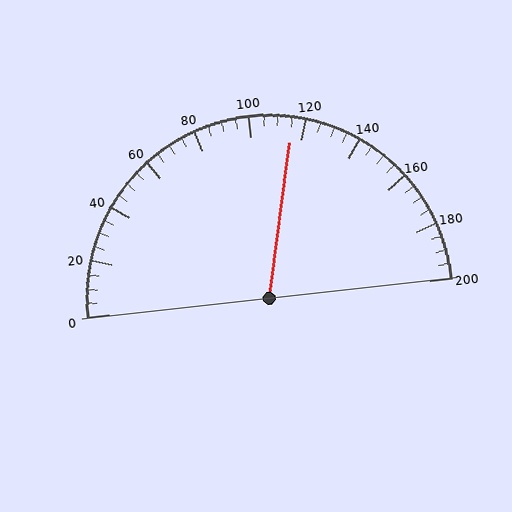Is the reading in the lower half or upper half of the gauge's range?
The reading is in the upper half of the range (0 to 200).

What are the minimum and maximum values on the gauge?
The gauge ranges from 0 to 200.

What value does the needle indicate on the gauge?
The needle indicates approximately 115.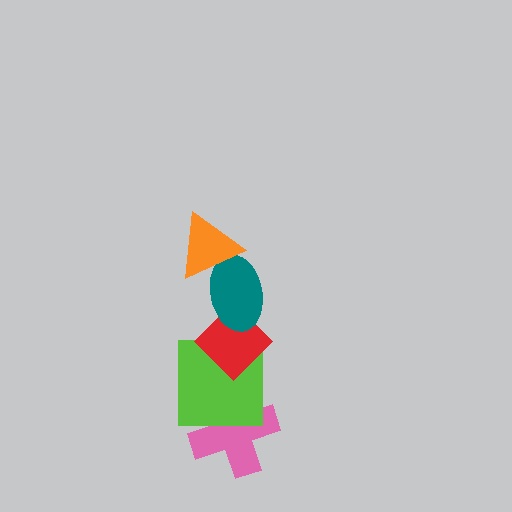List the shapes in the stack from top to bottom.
From top to bottom: the orange triangle, the teal ellipse, the red diamond, the lime square, the pink cross.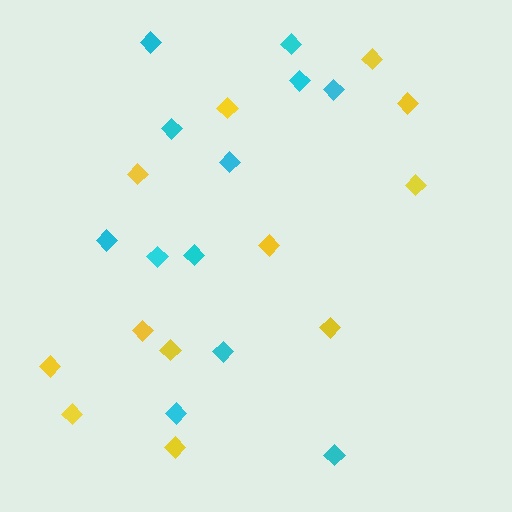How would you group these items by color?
There are 2 groups: one group of yellow diamonds (12) and one group of cyan diamonds (12).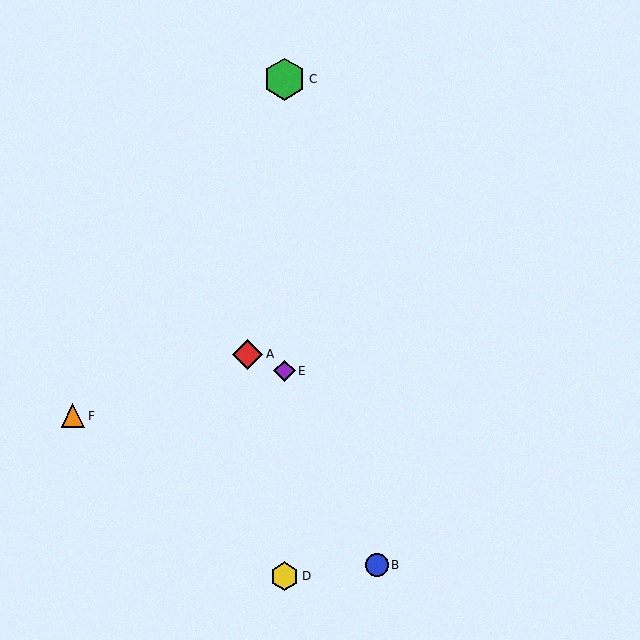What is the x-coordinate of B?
Object B is at x≈377.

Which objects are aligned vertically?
Objects C, D, E are aligned vertically.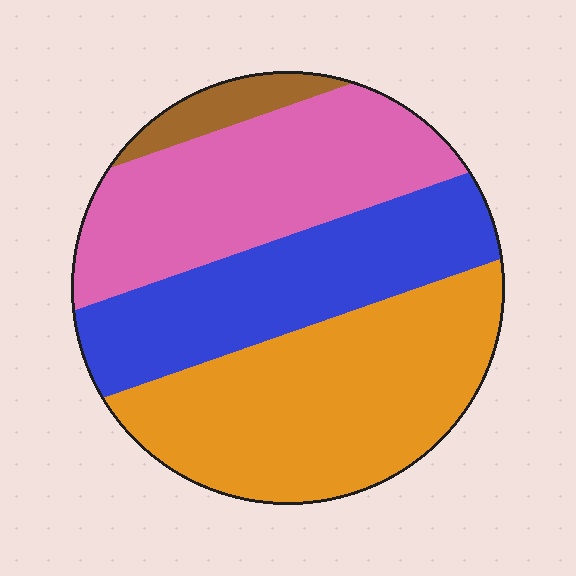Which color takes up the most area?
Orange, at roughly 40%.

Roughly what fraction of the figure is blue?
Blue covers around 25% of the figure.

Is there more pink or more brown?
Pink.